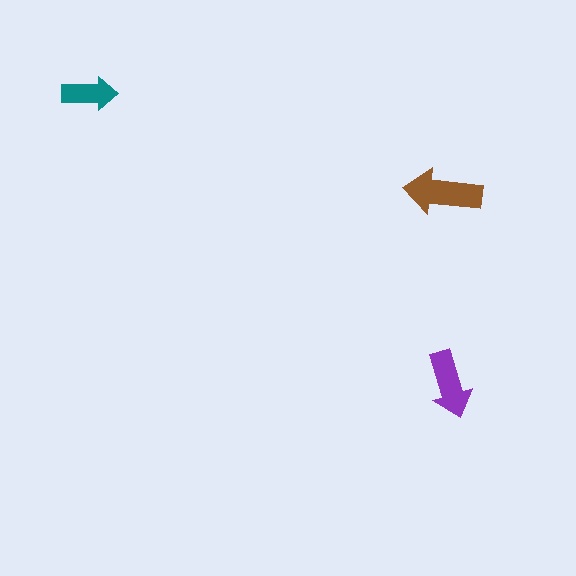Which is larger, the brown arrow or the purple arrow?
The brown one.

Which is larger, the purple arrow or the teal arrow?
The purple one.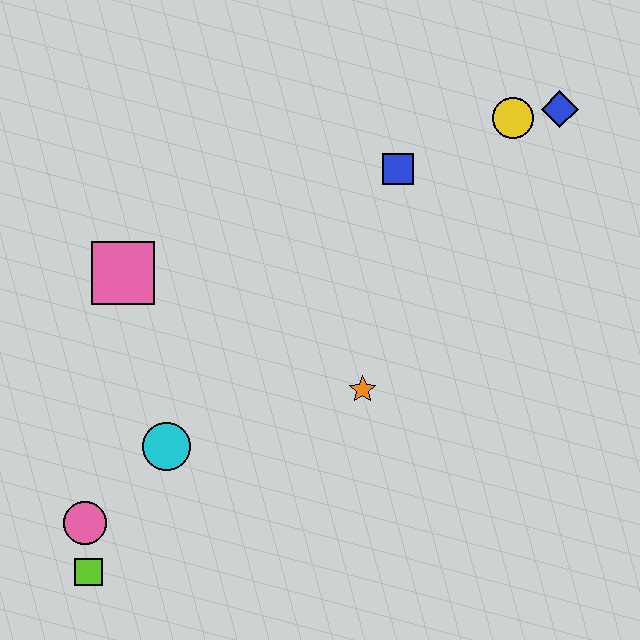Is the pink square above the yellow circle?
No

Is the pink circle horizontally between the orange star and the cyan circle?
No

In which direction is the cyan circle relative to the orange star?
The cyan circle is to the left of the orange star.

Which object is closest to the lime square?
The pink circle is closest to the lime square.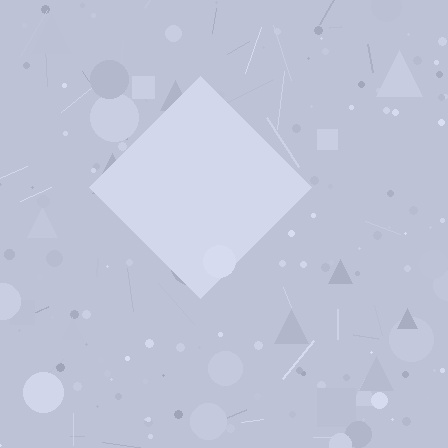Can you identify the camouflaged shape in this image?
The camouflaged shape is a diamond.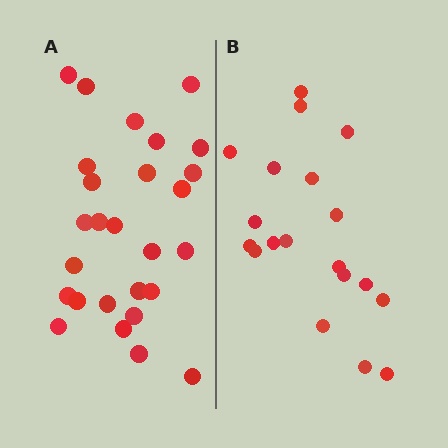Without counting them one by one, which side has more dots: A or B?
Region A (the left region) has more dots.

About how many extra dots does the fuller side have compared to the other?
Region A has roughly 8 or so more dots than region B.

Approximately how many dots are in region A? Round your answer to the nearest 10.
About 30 dots. (The exact count is 27, which rounds to 30.)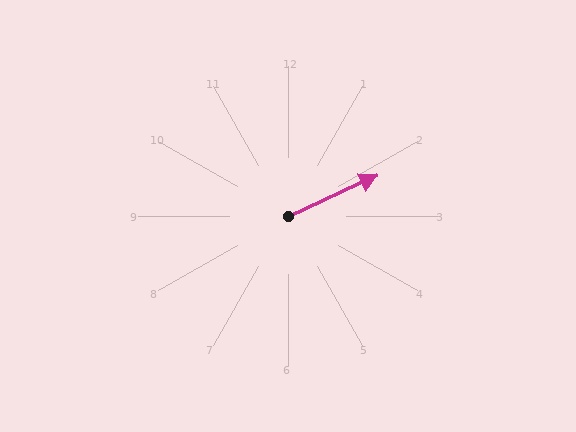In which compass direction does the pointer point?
Northeast.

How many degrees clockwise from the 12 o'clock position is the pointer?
Approximately 65 degrees.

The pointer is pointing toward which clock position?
Roughly 2 o'clock.